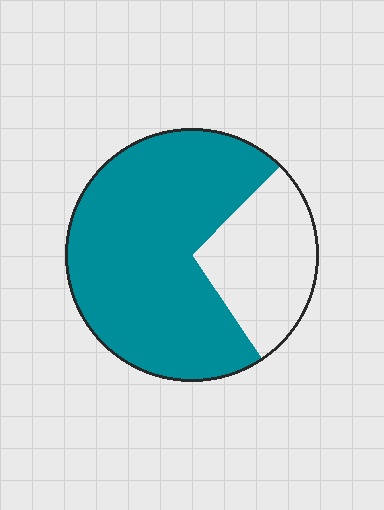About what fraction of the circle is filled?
About three quarters (3/4).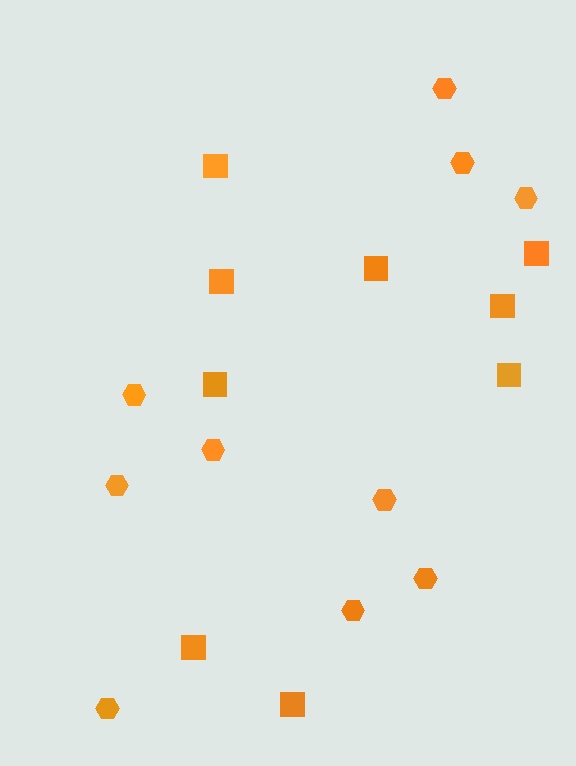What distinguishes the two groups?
There are 2 groups: one group of hexagons (10) and one group of squares (9).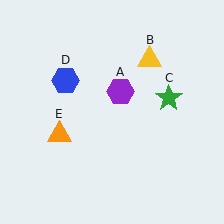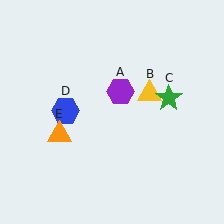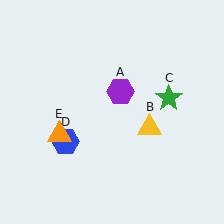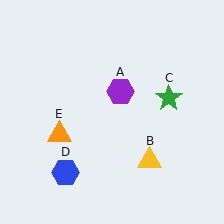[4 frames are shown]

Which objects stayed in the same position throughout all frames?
Purple hexagon (object A) and green star (object C) and orange triangle (object E) remained stationary.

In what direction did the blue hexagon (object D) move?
The blue hexagon (object D) moved down.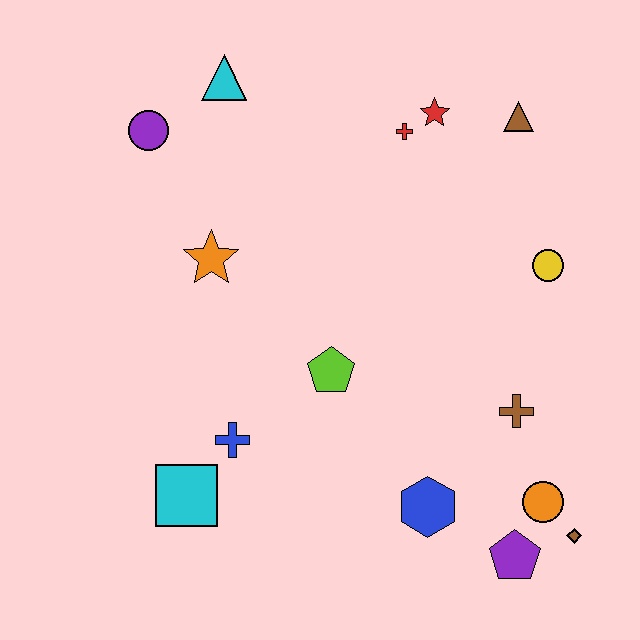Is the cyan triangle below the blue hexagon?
No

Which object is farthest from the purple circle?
The brown diamond is farthest from the purple circle.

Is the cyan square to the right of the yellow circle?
No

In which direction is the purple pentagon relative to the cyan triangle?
The purple pentagon is below the cyan triangle.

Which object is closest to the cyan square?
The blue cross is closest to the cyan square.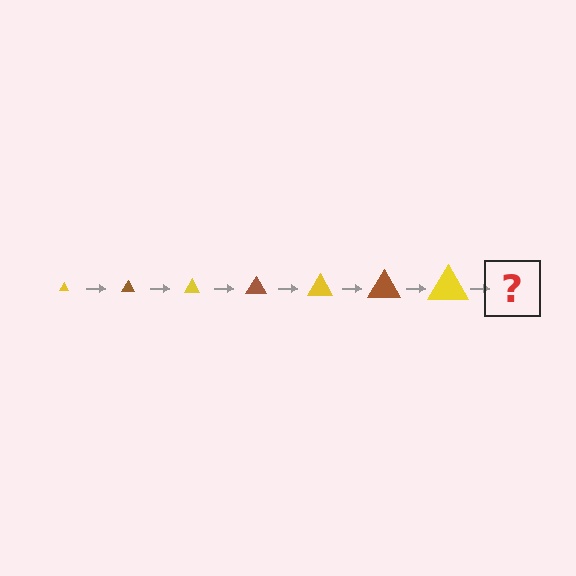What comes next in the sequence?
The next element should be a brown triangle, larger than the previous one.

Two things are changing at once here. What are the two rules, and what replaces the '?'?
The two rules are that the triangle grows larger each step and the color cycles through yellow and brown. The '?' should be a brown triangle, larger than the previous one.